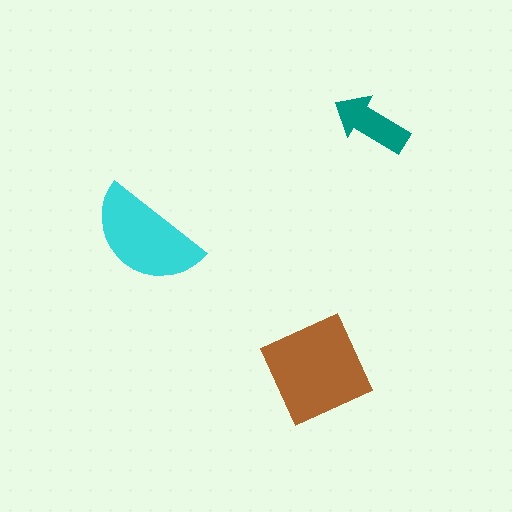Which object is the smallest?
The teal arrow.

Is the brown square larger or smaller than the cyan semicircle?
Larger.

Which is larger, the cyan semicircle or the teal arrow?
The cyan semicircle.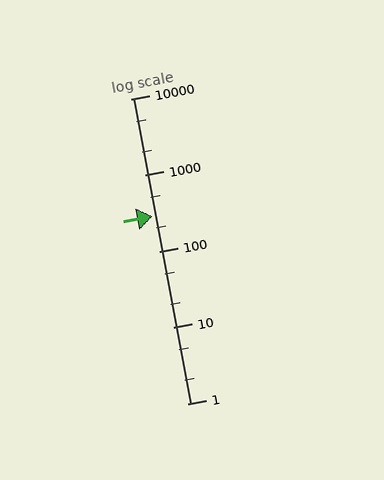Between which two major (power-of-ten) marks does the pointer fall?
The pointer is between 100 and 1000.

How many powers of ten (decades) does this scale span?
The scale spans 4 decades, from 1 to 10000.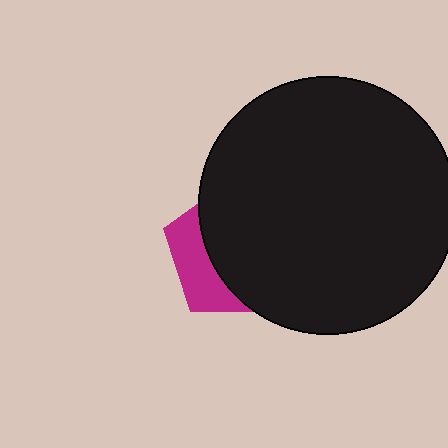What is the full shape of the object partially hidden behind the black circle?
The partially hidden object is a magenta pentagon.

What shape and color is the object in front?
The object in front is a black circle.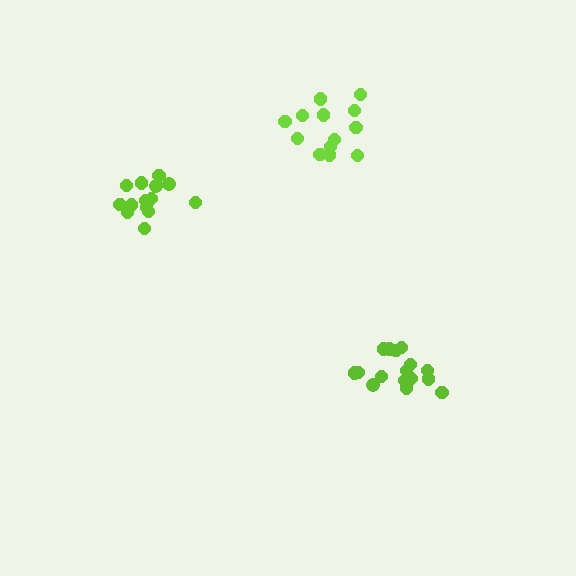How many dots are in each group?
Group 1: 16 dots, Group 2: 15 dots, Group 3: 13 dots (44 total).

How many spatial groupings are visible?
There are 3 spatial groupings.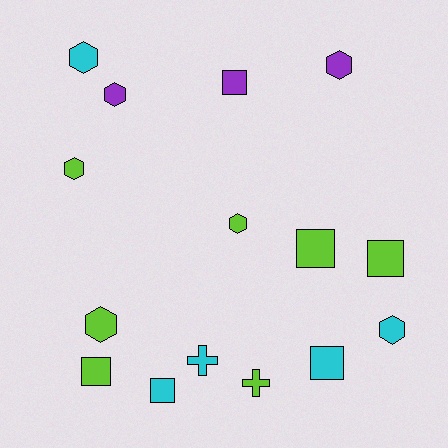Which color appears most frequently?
Lime, with 7 objects.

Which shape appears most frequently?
Hexagon, with 7 objects.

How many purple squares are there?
There is 1 purple square.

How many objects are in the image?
There are 15 objects.